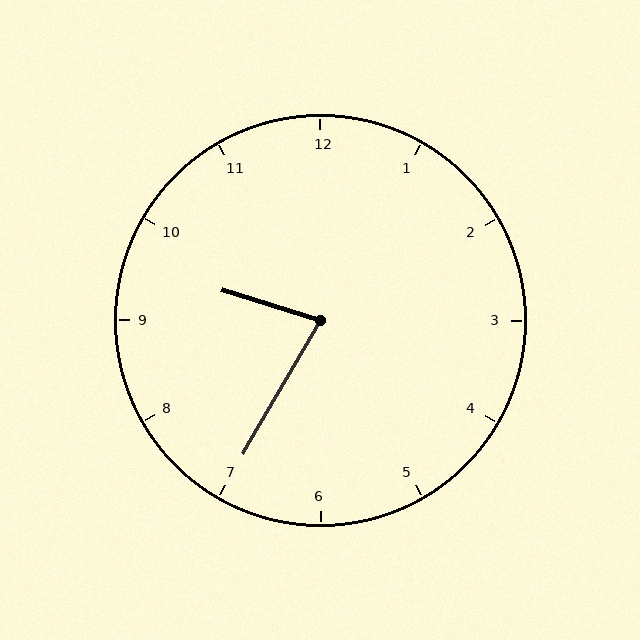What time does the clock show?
9:35.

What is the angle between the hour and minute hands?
Approximately 78 degrees.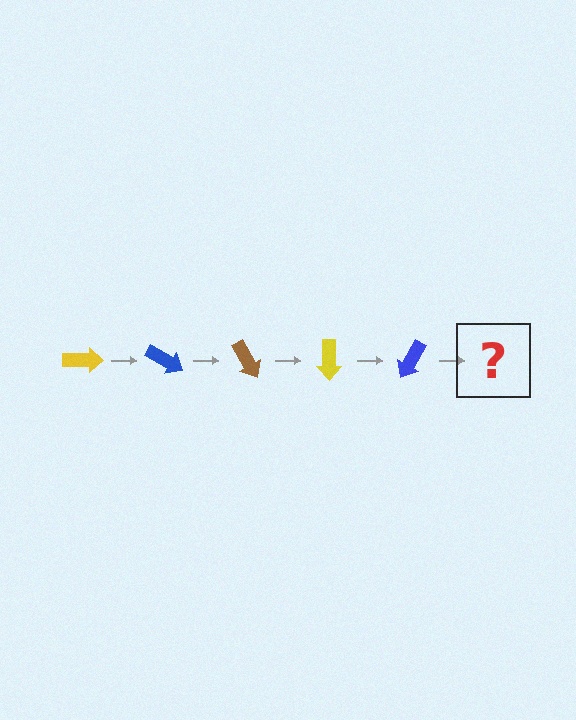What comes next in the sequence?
The next element should be a brown arrow, rotated 150 degrees from the start.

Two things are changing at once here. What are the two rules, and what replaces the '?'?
The two rules are that it rotates 30 degrees each step and the color cycles through yellow, blue, and brown. The '?' should be a brown arrow, rotated 150 degrees from the start.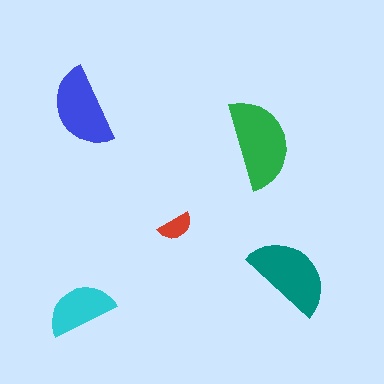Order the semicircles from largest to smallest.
the green one, the teal one, the blue one, the cyan one, the red one.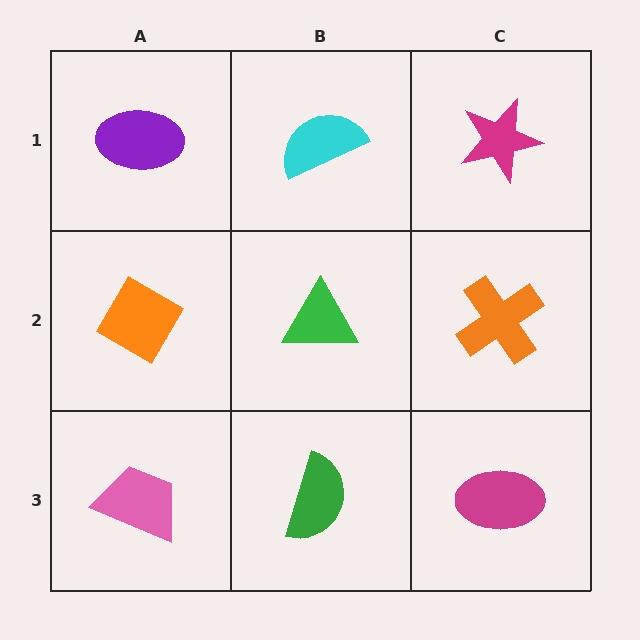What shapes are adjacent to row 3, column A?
An orange diamond (row 2, column A), a green semicircle (row 3, column B).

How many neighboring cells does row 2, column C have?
3.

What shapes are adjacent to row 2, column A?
A purple ellipse (row 1, column A), a pink trapezoid (row 3, column A), a green triangle (row 2, column B).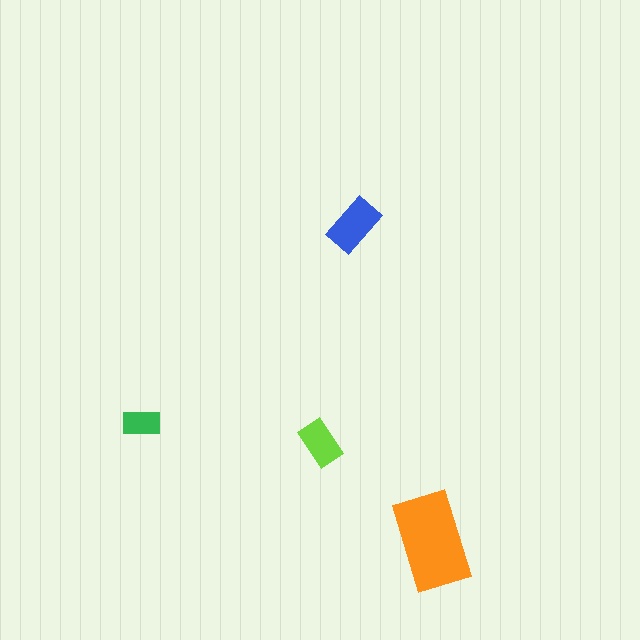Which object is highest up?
The blue rectangle is topmost.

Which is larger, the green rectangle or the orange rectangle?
The orange one.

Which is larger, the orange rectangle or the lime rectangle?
The orange one.